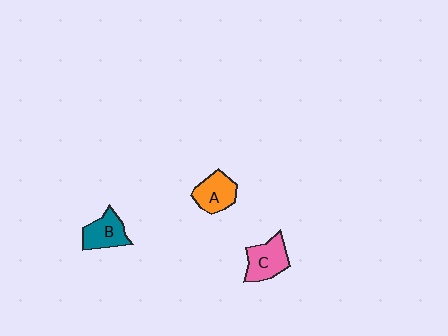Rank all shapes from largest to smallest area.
From largest to smallest: C (pink), A (orange), B (teal).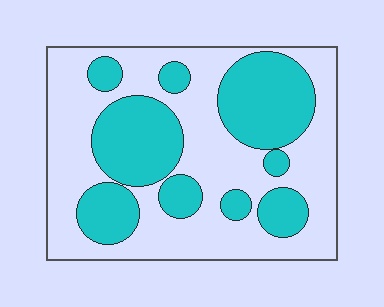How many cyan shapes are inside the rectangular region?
9.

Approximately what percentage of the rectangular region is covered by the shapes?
Approximately 40%.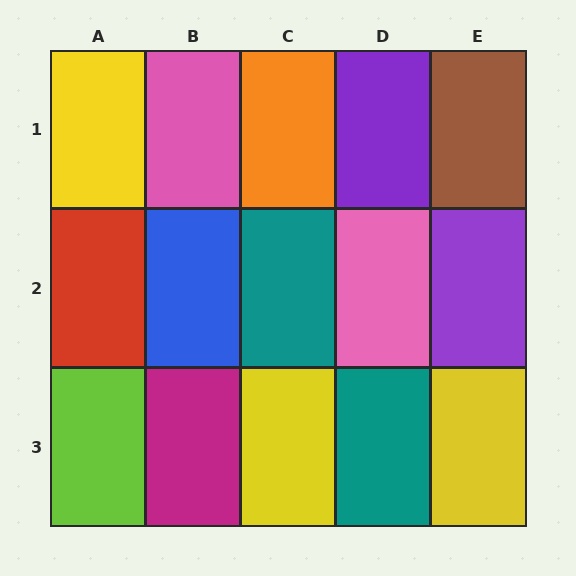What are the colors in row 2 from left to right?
Red, blue, teal, pink, purple.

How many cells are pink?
2 cells are pink.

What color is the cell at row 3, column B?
Magenta.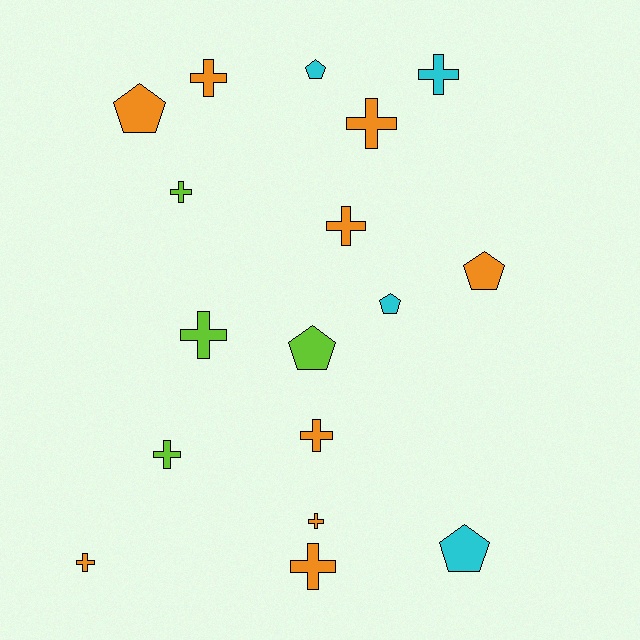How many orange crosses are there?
There are 7 orange crosses.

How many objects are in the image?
There are 17 objects.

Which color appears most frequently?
Orange, with 9 objects.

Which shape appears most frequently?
Cross, with 11 objects.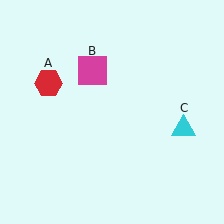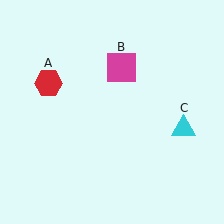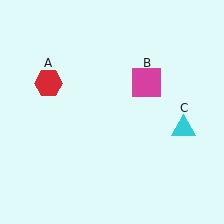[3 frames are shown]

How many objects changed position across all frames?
1 object changed position: magenta square (object B).